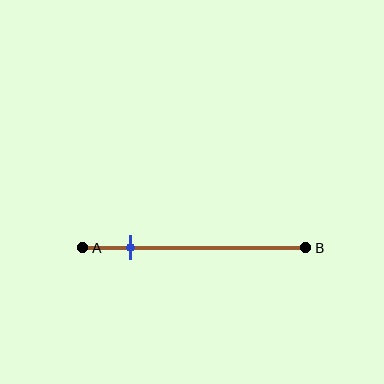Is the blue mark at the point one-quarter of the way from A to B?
No, the mark is at about 20% from A, not at the 25% one-quarter point.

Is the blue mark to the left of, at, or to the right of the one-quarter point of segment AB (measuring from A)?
The blue mark is to the left of the one-quarter point of segment AB.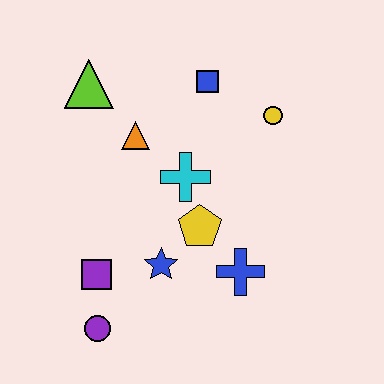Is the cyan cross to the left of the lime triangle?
No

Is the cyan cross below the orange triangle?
Yes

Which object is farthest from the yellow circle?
The purple circle is farthest from the yellow circle.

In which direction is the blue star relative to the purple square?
The blue star is to the right of the purple square.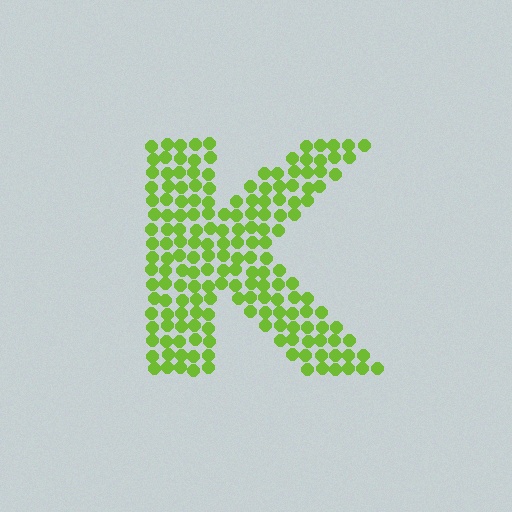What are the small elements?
The small elements are circles.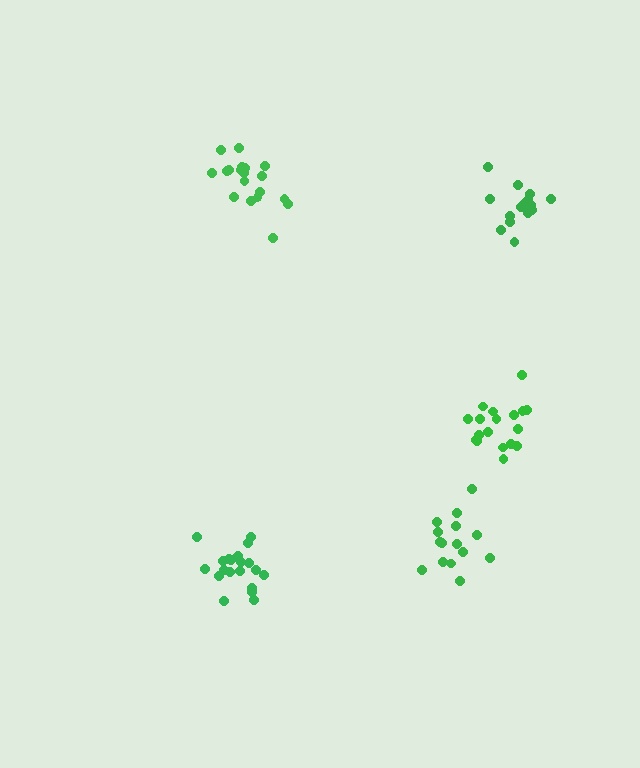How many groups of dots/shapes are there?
There are 5 groups.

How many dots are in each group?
Group 1: 20 dots, Group 2: 16 dots, Group 3: 15 dots, Group 4: 19 dots, Group 5: 18 dots (88 total).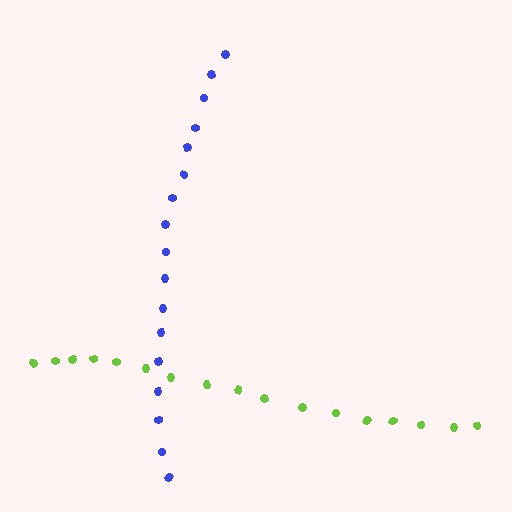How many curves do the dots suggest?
There are 2 distinct paths.